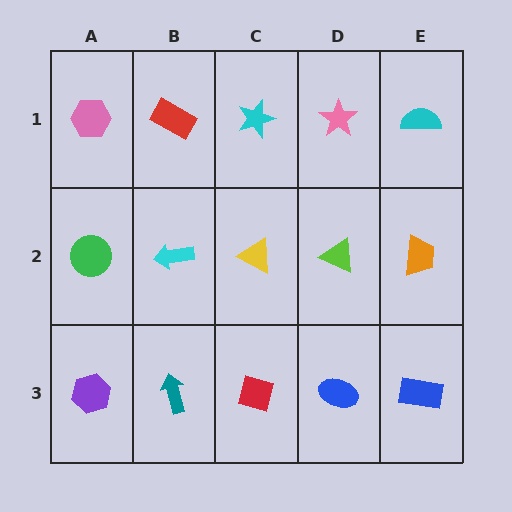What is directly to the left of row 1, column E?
A pink star.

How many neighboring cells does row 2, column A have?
3.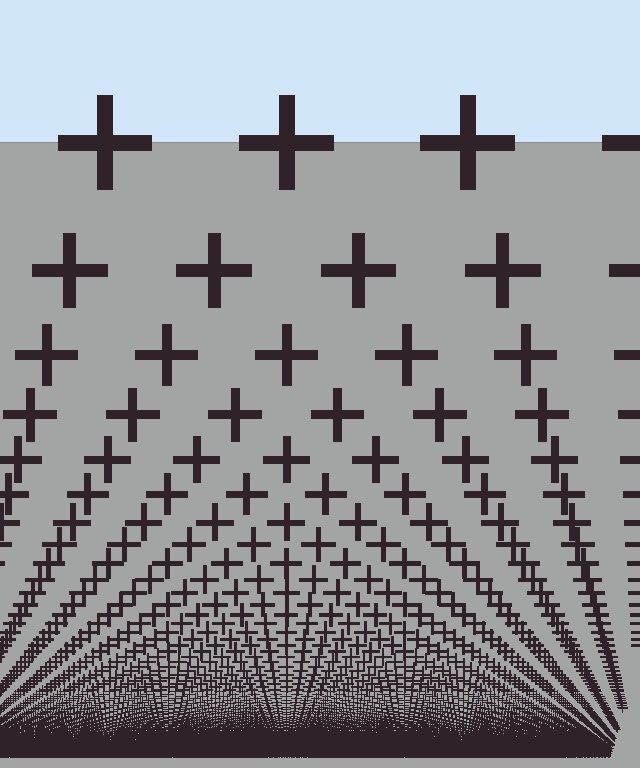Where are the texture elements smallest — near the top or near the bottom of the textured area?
Near the bottom.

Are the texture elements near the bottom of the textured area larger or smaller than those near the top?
Smaller. The gradient is inverted — elements near the bottom are smaller and denser.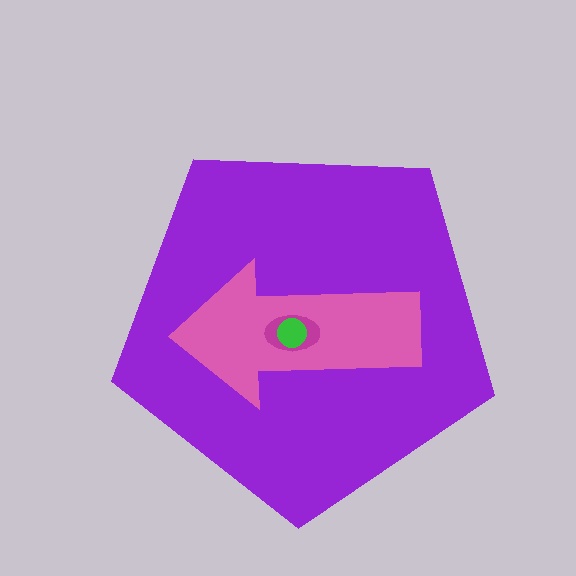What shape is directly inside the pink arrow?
The magenta ellipse.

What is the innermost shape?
The green circle.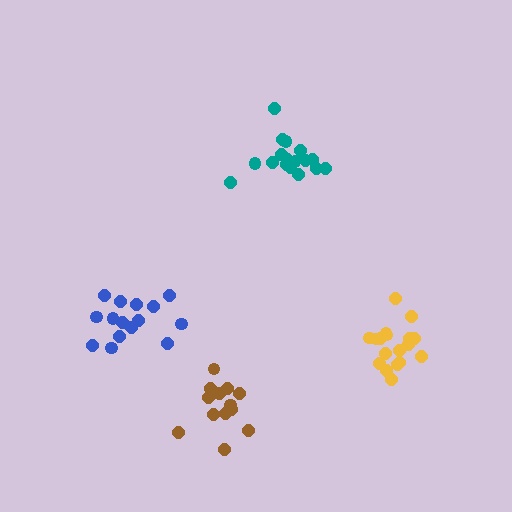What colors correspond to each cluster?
The clusters are colored: blue, teal, yellow, brown.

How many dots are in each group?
Group 1: 15 dots, Group 2: 17 dots, Group 3: 18 dots, Group 4: 14 dots (64 total).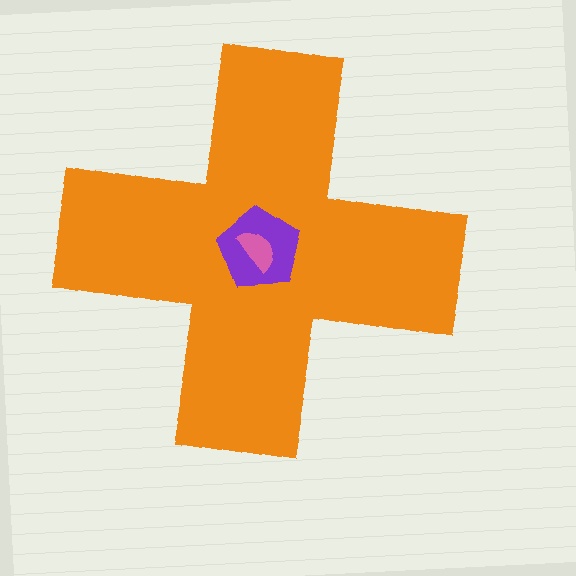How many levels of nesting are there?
3.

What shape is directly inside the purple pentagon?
The pink semicircle.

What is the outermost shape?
The orange cross.